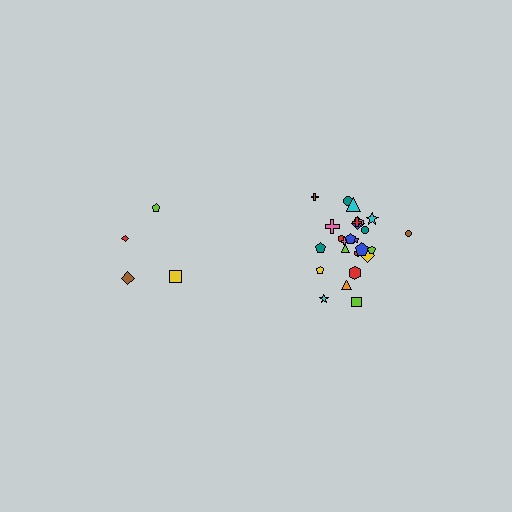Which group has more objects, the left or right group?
The right group.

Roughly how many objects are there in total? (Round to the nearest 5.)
Roughly 30 objects in total.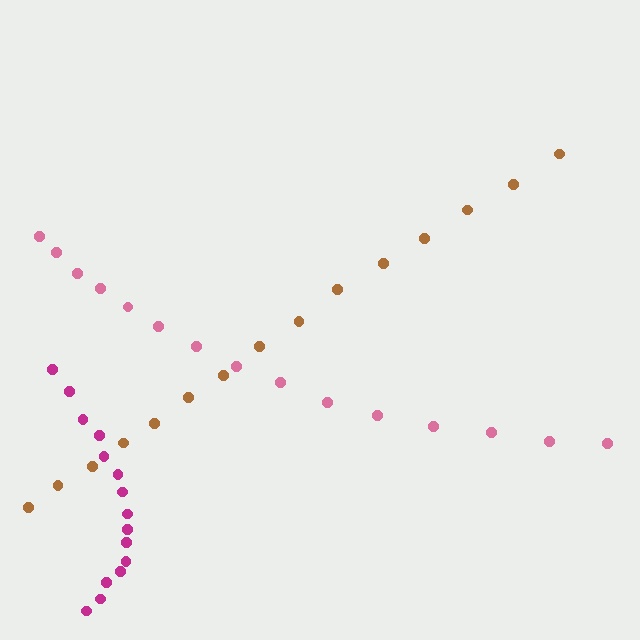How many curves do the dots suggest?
There are 3 distinct paths.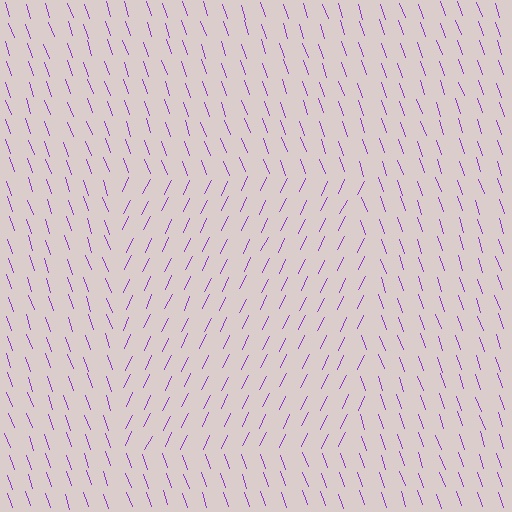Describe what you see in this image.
The image is filled with small purple line segments. A rectangle region in the image has lines oriented differently from the surrounding lines, creating a visible texture boundary.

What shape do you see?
I see a rectangle.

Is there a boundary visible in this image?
Yes, there is a texture boundary formed by a change in line orientation.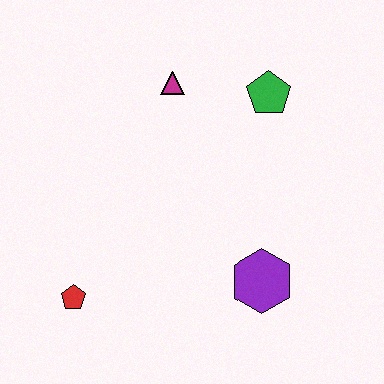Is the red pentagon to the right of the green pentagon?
No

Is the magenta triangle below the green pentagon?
No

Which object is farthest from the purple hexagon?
The magenta triangle is farthest from the purple hexagon.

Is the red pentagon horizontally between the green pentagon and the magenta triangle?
No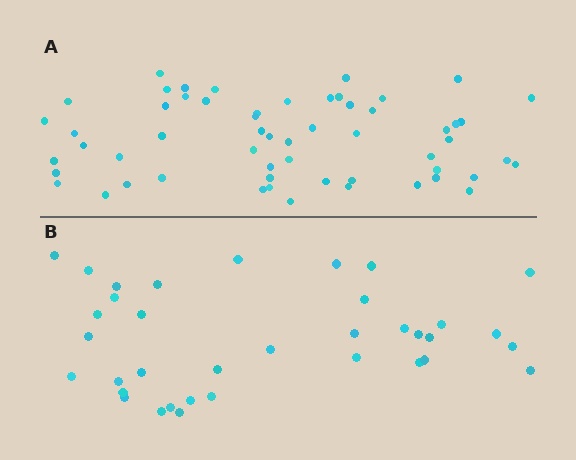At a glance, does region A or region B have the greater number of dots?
Region A (the top region) has more dots.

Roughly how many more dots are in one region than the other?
Region A has approximately 20 more dots than region B.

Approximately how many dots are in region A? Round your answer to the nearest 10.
About 60 dots. (The exact count is 57, which rounds to 60.)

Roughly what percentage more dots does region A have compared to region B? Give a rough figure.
About 60% more.